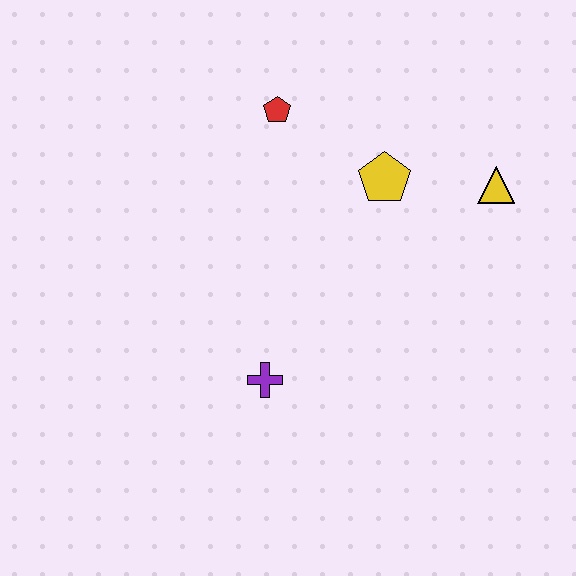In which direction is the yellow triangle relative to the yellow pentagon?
The yellow triangle is to the right of the yellow pentagon.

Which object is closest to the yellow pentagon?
The yellow triangle is closest to the yellow pentagon.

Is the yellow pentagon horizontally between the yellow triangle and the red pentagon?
Yes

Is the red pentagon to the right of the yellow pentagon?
No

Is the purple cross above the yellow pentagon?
No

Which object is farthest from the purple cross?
The yellow triangle is farthest from the purple cross.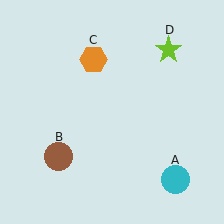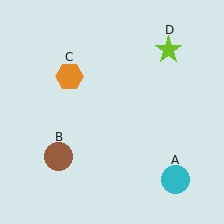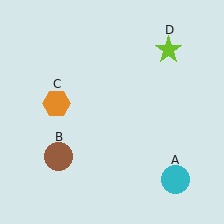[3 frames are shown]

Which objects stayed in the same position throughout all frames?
Cyan circle (object A) and brown circle (object B) and lime star (object D) remained stationary.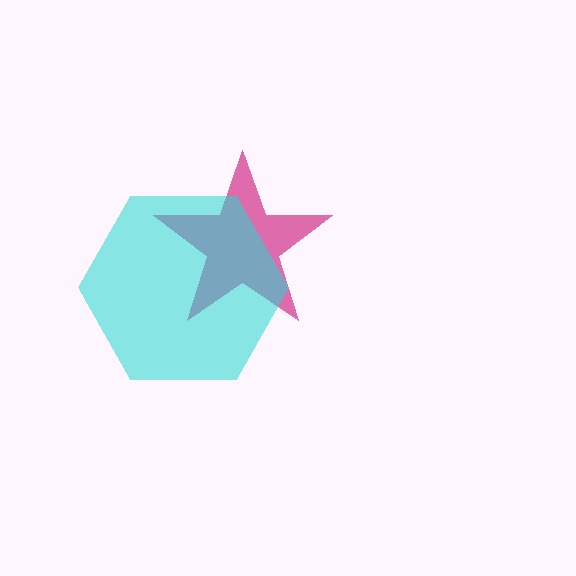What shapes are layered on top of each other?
The layered shapes are: a magenta star, a cyan hexagon.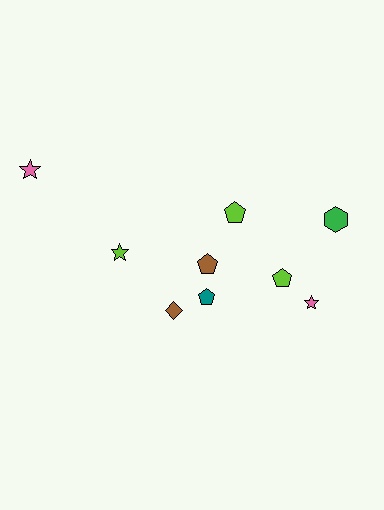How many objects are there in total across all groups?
There are 9 objects.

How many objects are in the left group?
There are 3 objects.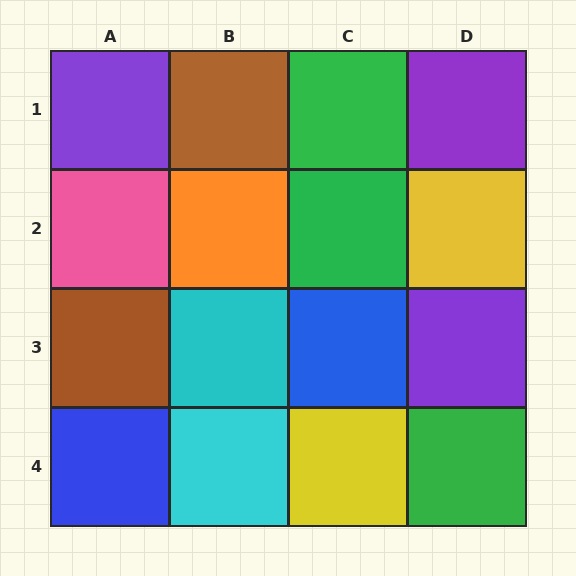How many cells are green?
3 cells are green.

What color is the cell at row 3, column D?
Purple.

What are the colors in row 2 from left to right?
Pink, orange, green, yellow.